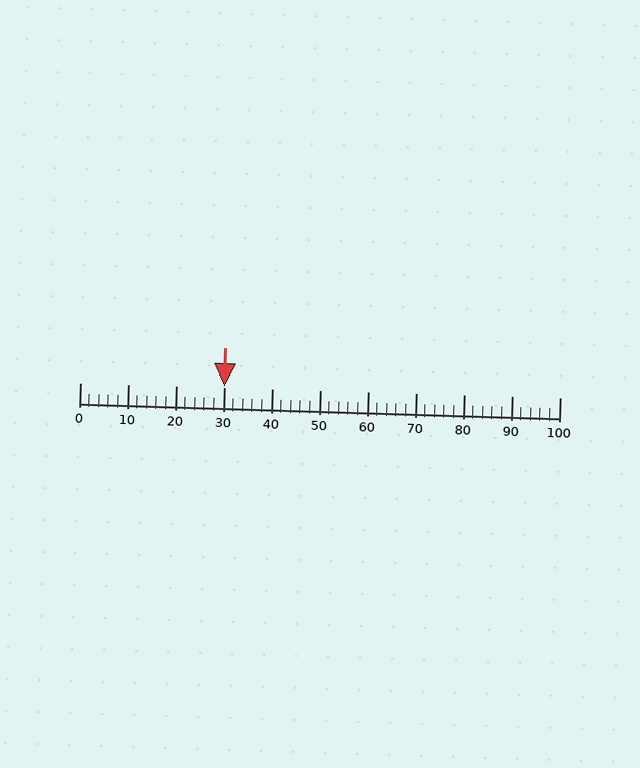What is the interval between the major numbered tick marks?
The major tick marks are spaced 10 units apart.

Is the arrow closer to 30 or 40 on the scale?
The arrow is closer to 30.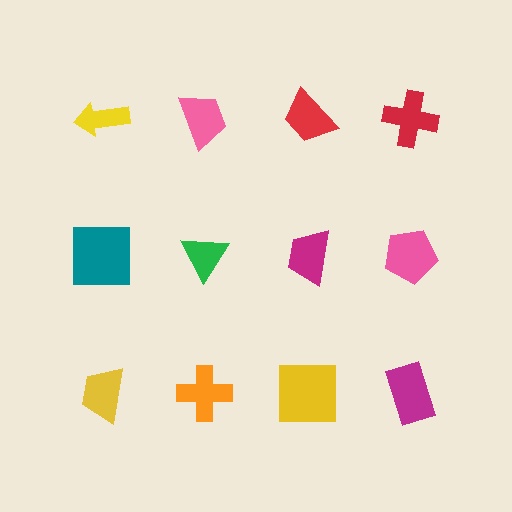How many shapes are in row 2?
4 shapes.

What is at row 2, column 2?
A green triangle.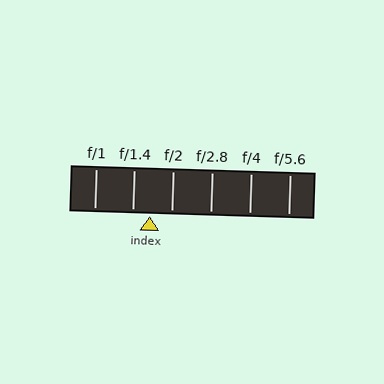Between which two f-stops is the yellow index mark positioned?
The index mark is between f/1.4 and f/2.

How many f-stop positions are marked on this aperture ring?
There are 6 f-stop positions marked.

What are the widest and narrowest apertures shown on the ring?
The widest aperture shown is f/1 and the narrowest is f/5.6.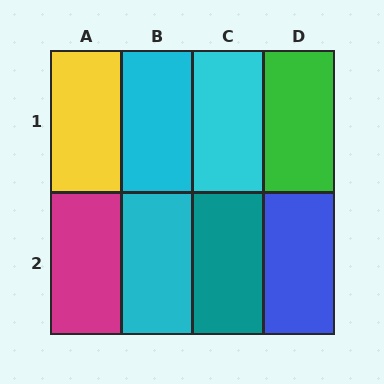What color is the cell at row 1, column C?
Cyan.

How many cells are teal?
1 cell is teal.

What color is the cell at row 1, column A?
Yellow.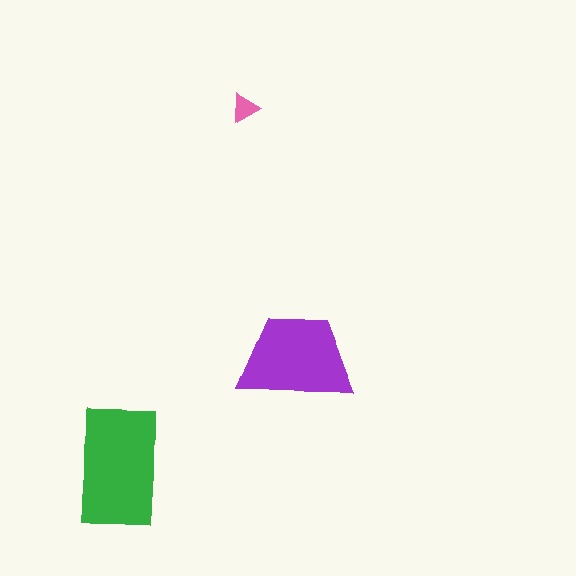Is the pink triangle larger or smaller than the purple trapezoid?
Smaller.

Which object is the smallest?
The pink triangle.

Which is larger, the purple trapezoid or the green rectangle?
The green rectangle.